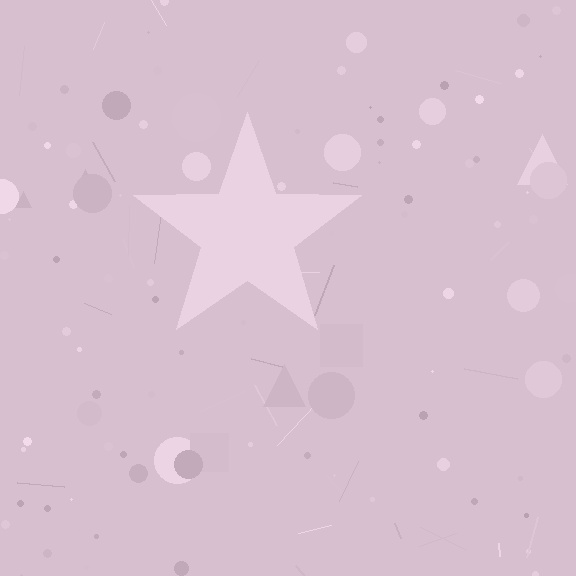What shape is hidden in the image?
A star is hidden in the image.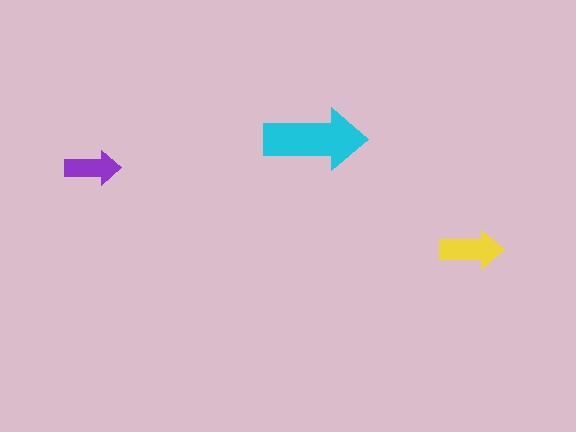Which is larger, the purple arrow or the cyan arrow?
The cyan one.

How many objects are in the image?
There are 3 objects in the image.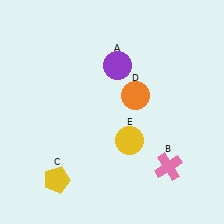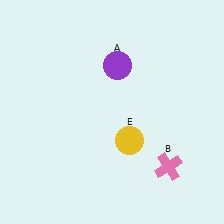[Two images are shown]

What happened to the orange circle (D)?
The orange circle (D) was removed in Image 2. It was in the top-right area of Image 1.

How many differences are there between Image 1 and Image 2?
There are 2 differences between the two images.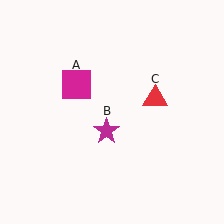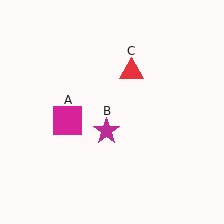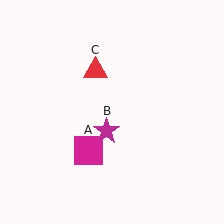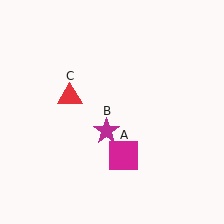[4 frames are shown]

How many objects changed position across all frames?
2 objects changed position: magenta square (object A), red triangle (object C).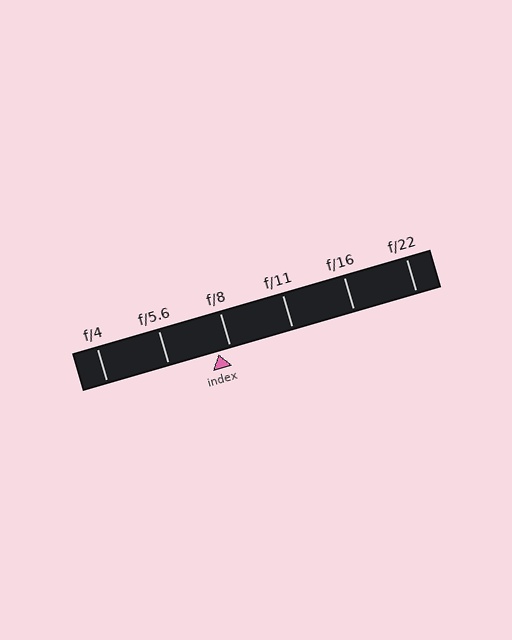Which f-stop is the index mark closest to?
The index mark is closest to f/8.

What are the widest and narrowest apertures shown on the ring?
The widest aperture shown is f/4 and the narrowest is f/22.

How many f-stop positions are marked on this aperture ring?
There are 6 f-stop positions marked.